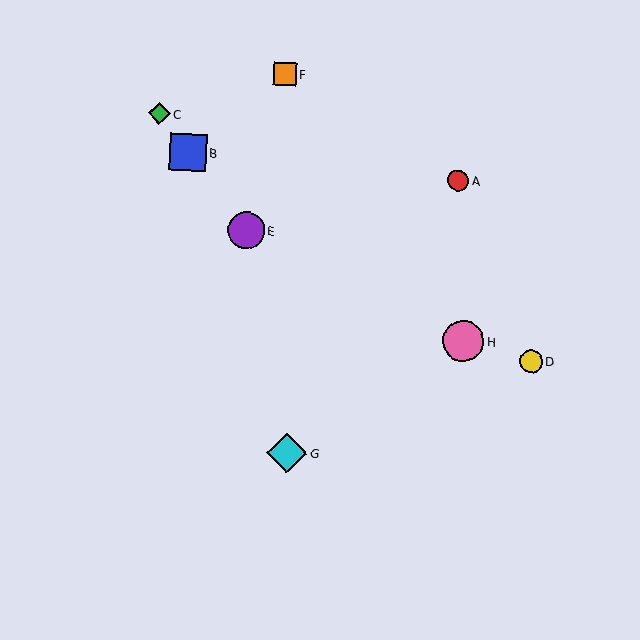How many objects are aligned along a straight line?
3 objects (B, C, E) are aligned along a straight line.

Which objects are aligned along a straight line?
Objects B, C, E are aligned along a straight line.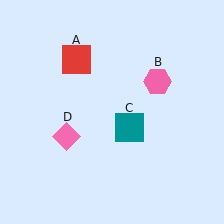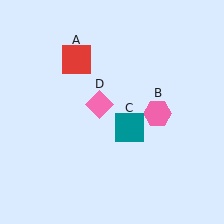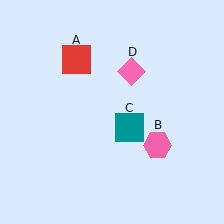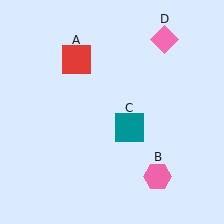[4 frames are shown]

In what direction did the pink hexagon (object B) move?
The pink hexagon (object B) moved down.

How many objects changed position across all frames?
2 objects changed position: pink hexagon (object B), pink diamond (object D).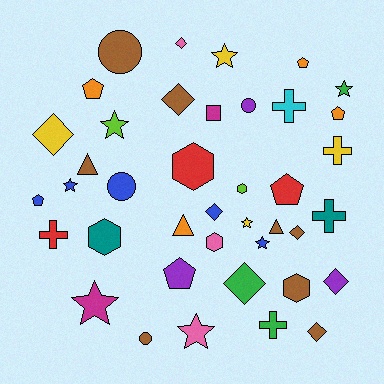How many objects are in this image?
There are 40 objects.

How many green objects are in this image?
There are 3 green objects.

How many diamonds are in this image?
There are 8 diamonds.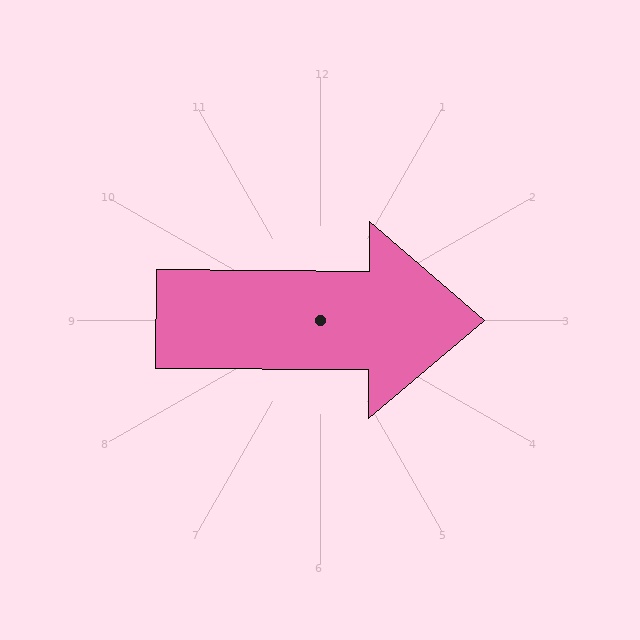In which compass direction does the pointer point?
East.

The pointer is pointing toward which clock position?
Roughly 3 o'clock.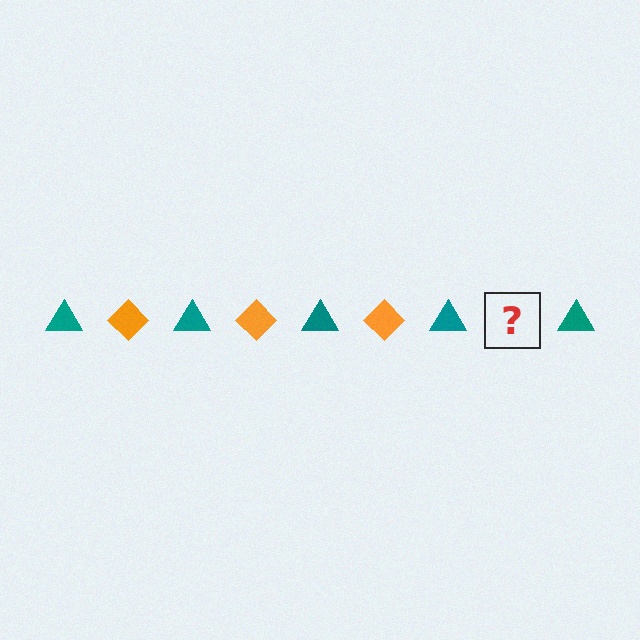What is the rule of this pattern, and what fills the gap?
The rule is that the pattern alternates between teal triangle and orange diamond. The gap should be filled with an orange diamond.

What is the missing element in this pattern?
The missing element is an orange diamond.